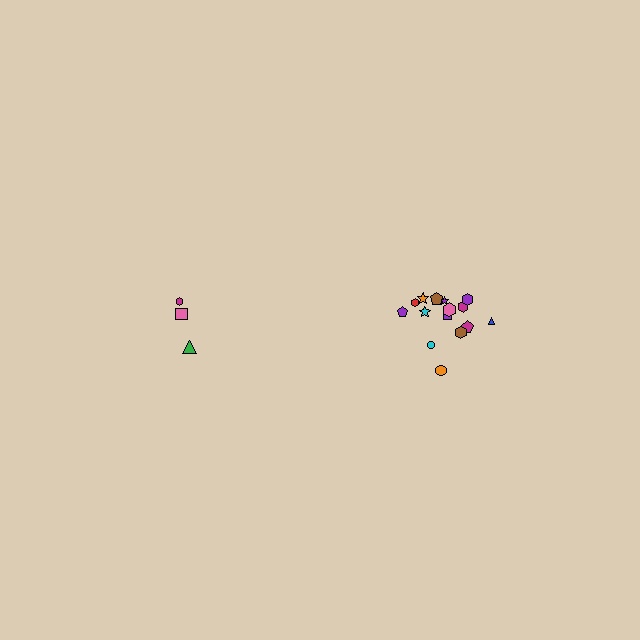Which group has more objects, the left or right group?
The right group.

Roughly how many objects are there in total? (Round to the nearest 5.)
Roughly 20 objects in total.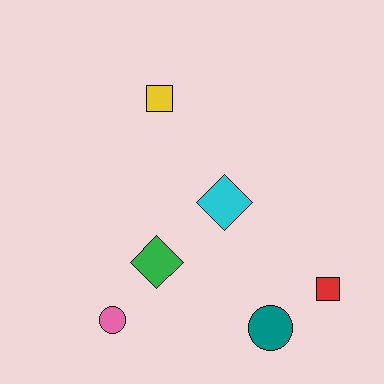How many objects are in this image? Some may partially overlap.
There are 6 objects.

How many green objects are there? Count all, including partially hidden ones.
There is 1 green object.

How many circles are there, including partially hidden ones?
There are 2 circles.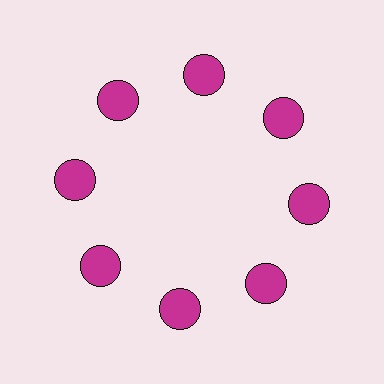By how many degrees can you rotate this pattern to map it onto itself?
The pattern maps onto itself every 45 degrees of rotation.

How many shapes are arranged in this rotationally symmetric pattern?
There are 8 shapes, arranged in 8 groups of 1.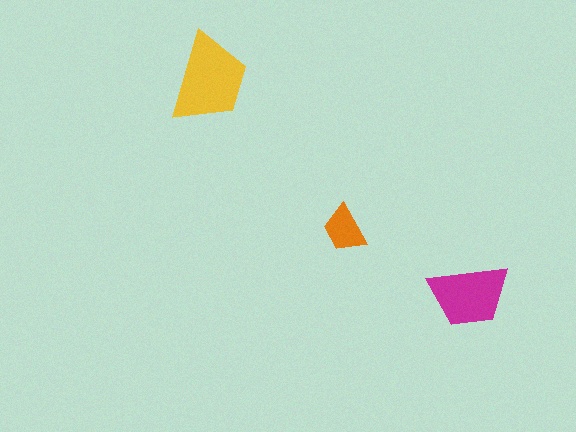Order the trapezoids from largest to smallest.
the yellow one, the magenta one, the orange one.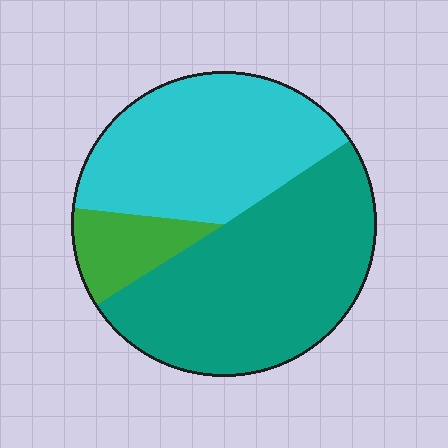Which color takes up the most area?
Teal, at roughly 50%.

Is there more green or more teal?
Teal.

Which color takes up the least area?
Green, at roughly 10%.